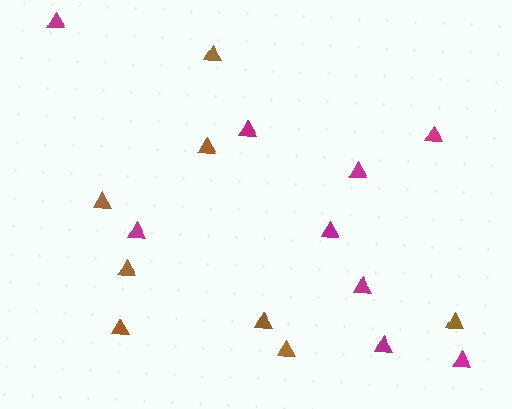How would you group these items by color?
There are 2 groups: one group of magenta triangles (9) and one group of brown triangles (8).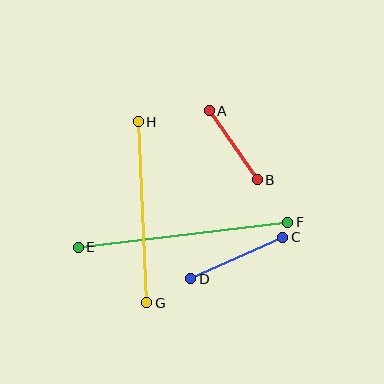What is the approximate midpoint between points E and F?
The midpoint is at approximately (183, 235) pixels.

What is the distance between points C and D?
The distance is approximately 101 pixels.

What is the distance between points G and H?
The distance is approximately 181 pixels.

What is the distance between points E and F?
The distance is approximately 211 pixels.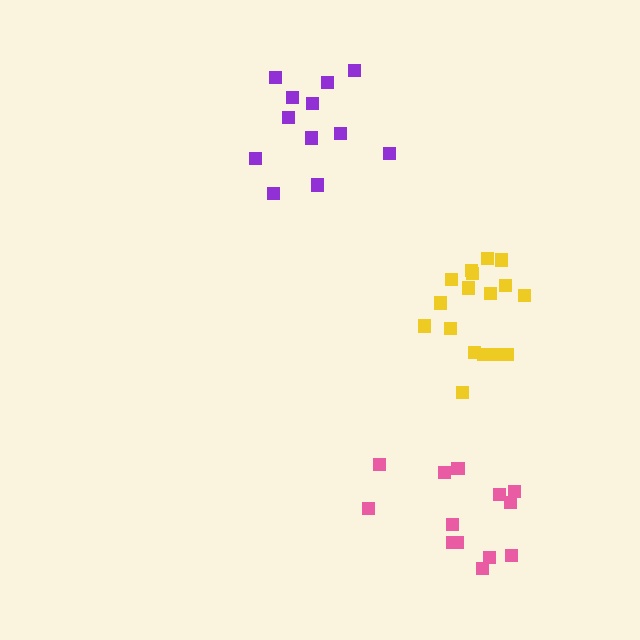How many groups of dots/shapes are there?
There are 3 groups.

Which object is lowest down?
The pink cluster is bottommost.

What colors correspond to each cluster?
The clusters are colored: purple, yellow, pink.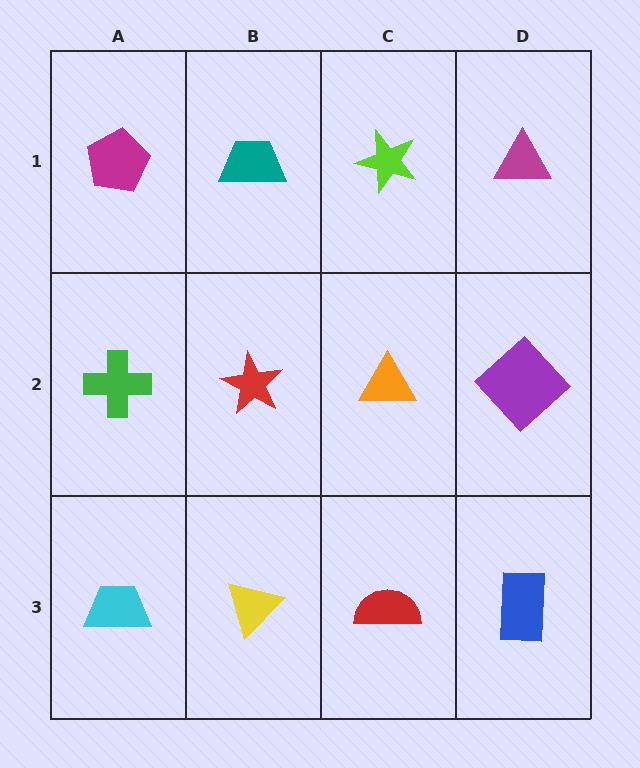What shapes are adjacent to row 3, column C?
An orange triangle (row 2, column C), a yellow triangle (row 3, column B), a blue rectangle (row 3, column D).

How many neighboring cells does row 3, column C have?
3.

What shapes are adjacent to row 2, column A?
A magenta pentagon (row 1, column A), a cyan trapezoid (row 3, column A), a red star (row 2, column B).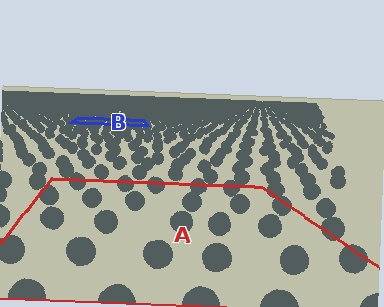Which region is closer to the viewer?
Region A is closer. The texture elements there are larger and more spread out.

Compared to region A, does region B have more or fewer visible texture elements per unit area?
Region B has more texture elements per unit area — they are packed more densely because it is farther away.